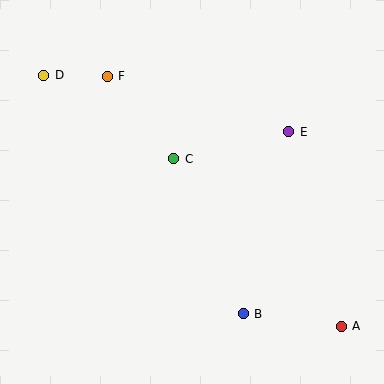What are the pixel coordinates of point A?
Point A is at (341, 326).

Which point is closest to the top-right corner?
Point E is closest to the top-right corner.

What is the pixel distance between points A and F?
The distance between A and F is 342 pixels.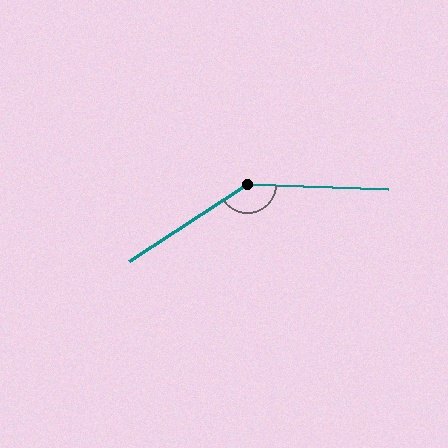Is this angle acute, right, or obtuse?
It is obtuse.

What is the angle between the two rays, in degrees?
Approximately 145 degrees.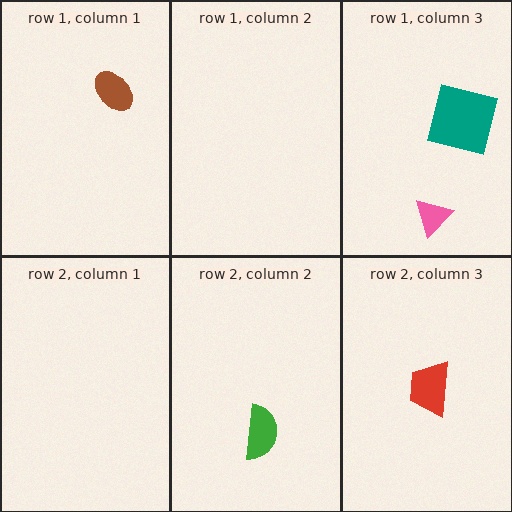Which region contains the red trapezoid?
The row 2, column 3 region.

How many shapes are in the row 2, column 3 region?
1.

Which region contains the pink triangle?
The row 1, column 3 region.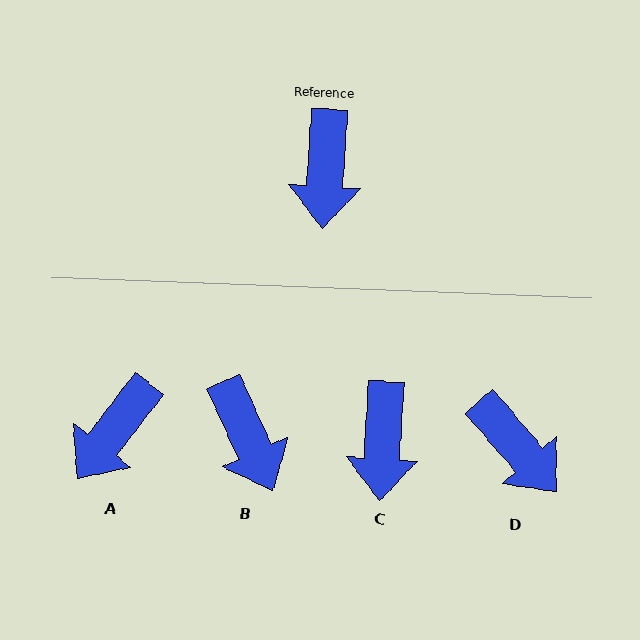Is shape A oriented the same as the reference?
No, it is off by about 34 degrees.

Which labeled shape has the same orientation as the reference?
C.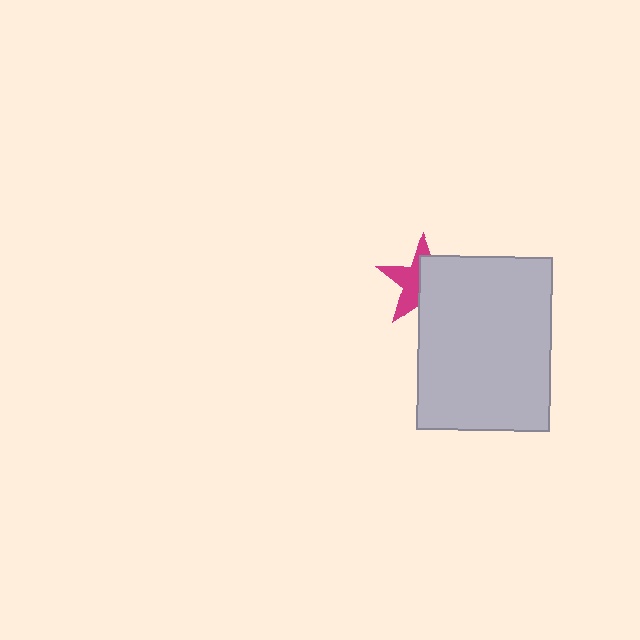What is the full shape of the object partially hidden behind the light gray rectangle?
The partially hidden object is a magenta star.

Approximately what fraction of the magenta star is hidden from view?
Roughly 54% of the magenta star is hidden behind the light gray rectangle.